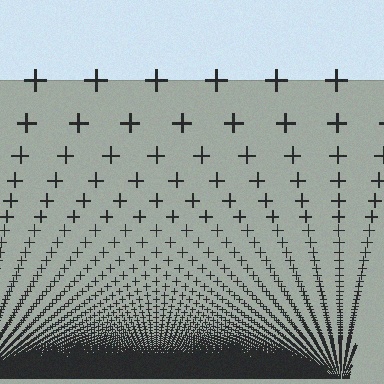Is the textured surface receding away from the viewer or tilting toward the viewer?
The surface appears to tilt toward the viewer. Texture elements get larger and sparser toward the top.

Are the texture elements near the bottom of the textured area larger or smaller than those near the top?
Smaller. The gradient is inverted — elements near the bottom are smaller and denser.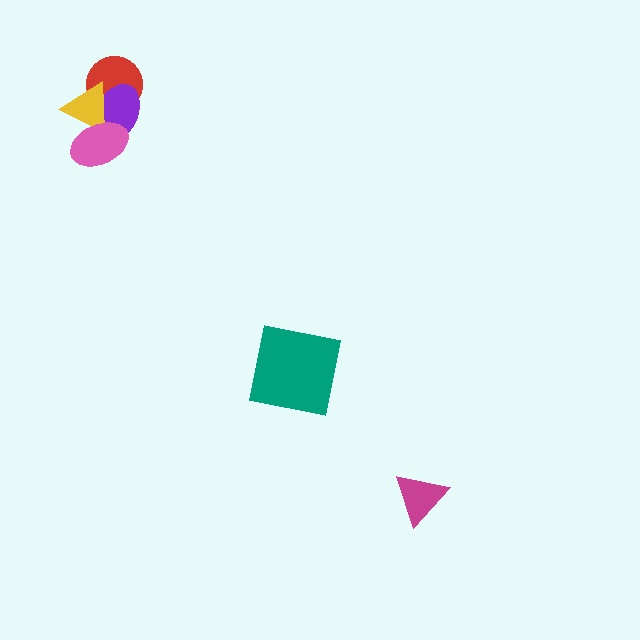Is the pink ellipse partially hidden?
No, no other shape covers it.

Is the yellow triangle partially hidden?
Yes, it is partially covered by another shape.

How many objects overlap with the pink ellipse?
2 objects overlap with the pink ellipse.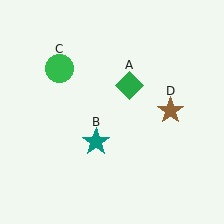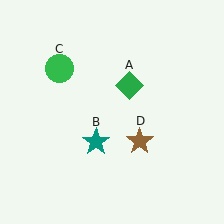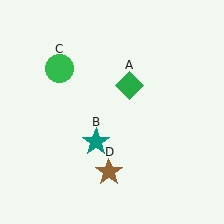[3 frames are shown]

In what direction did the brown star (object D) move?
The brown star (object D) moved down and to the left.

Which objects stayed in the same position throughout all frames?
Green diamond (object A) and teal star (object B) and green circle (object C) remained stationary.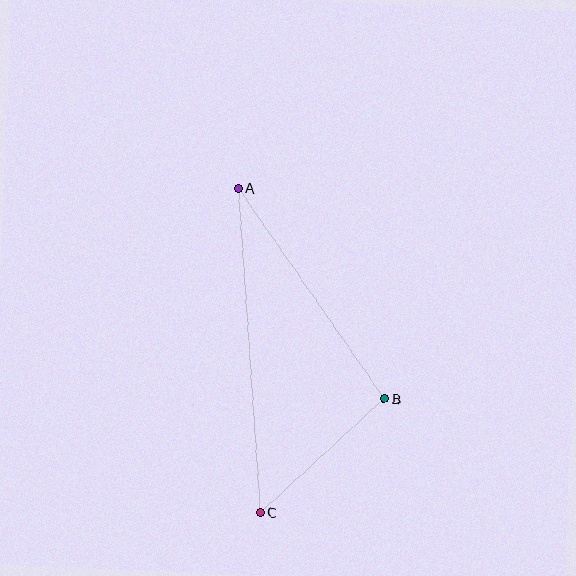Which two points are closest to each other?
Points B and C are closest to each other.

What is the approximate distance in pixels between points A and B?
The distance between A and B is approximately 256 pixels.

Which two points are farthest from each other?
Points A and C are farthest from each other.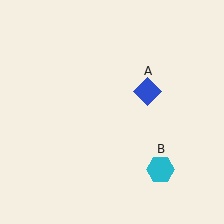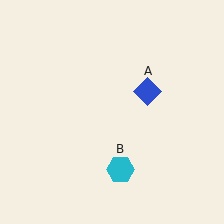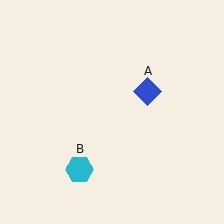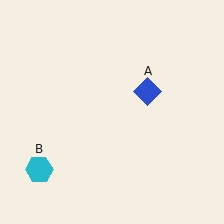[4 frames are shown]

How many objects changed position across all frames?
1 object changed position: cyan hexagon (object B).